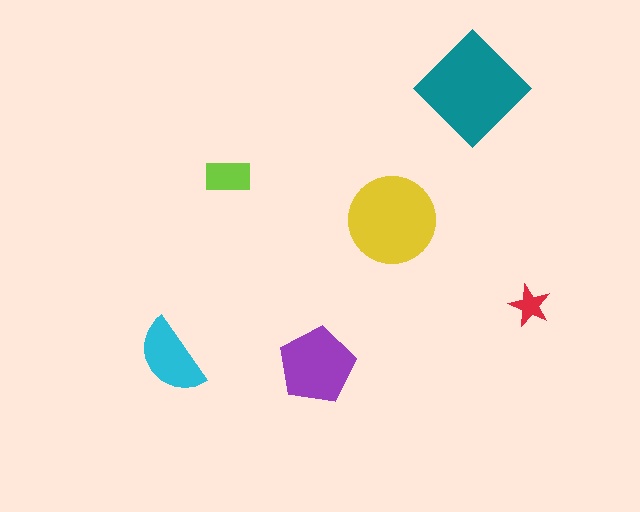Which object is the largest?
The teal diamond.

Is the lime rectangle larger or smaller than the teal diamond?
Smaller.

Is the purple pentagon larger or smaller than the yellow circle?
Smaller.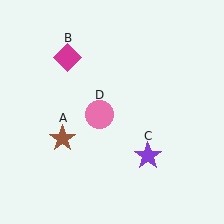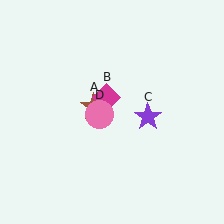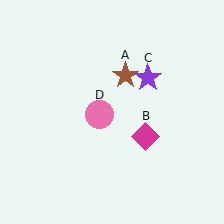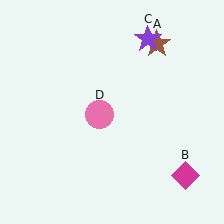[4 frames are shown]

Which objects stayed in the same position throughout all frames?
Pink circle (object D) remained stationary.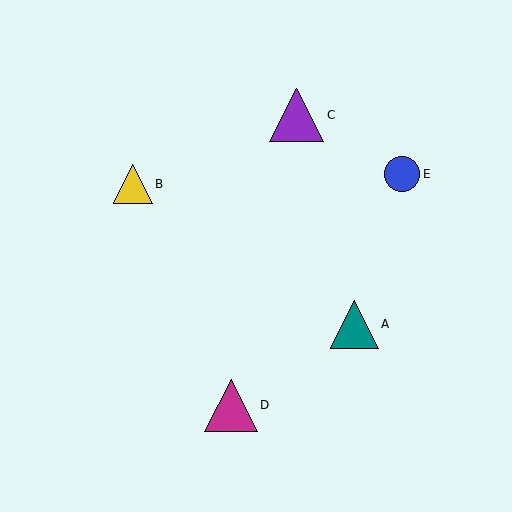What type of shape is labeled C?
Shape C is a purple triangle.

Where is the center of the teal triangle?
The center of the teal triangle is at (354, 324).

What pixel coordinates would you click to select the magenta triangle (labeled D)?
Click at (231, 405) to select the magenta triangle D.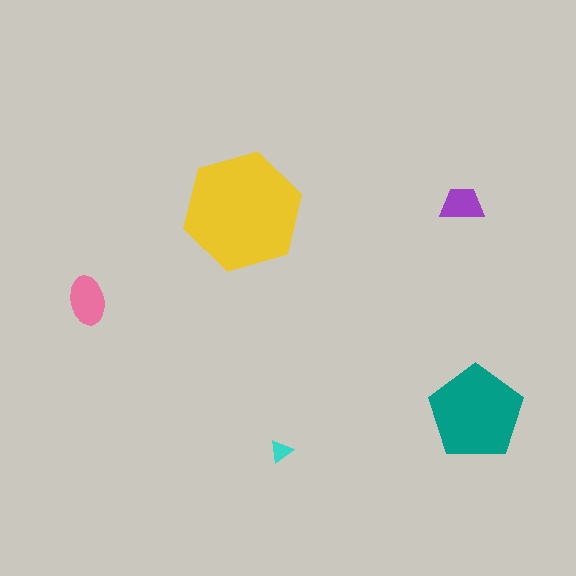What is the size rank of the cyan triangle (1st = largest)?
5th.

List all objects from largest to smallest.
The yellow hexagon, the teal pentagon, the pink ellipse, the purple trapezoid, the cyan triangle.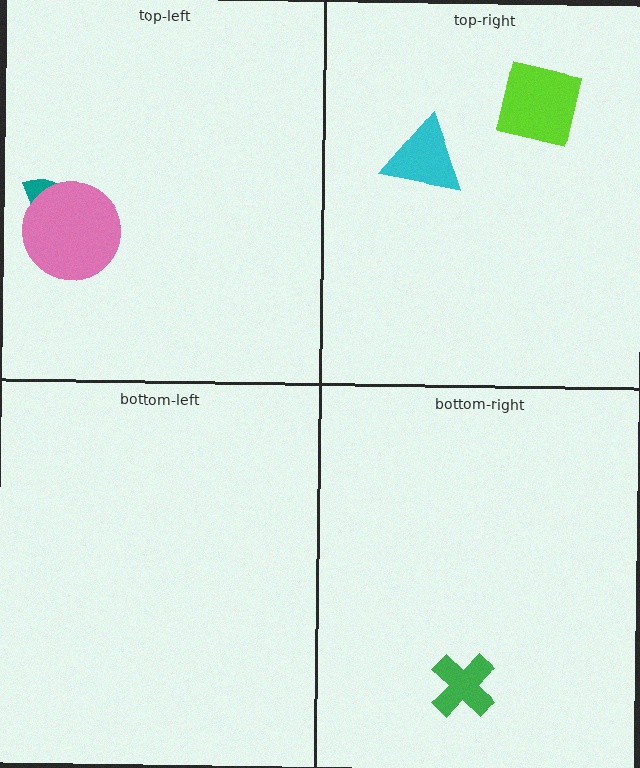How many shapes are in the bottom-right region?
1.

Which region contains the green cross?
The bottom-right region.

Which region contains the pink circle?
The top-left region.